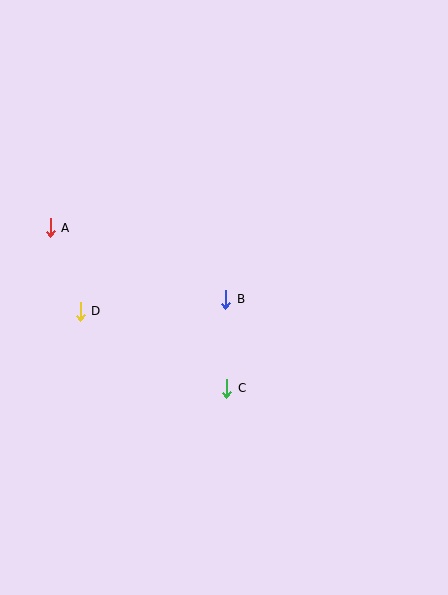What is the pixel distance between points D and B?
The distance between D and B is 146 pixels.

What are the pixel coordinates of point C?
Point C is at (227, 388).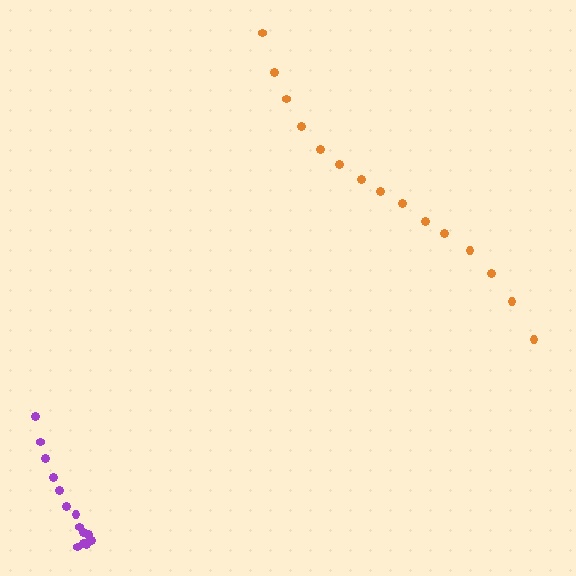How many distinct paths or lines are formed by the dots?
There are 2 distinct paths.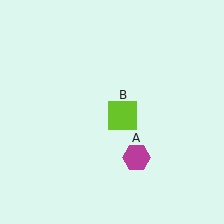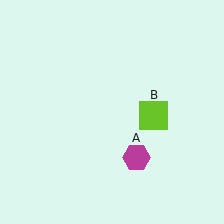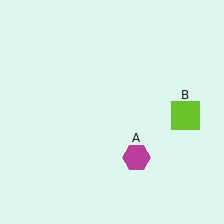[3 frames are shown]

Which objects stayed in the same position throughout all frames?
Magenta hexagon (object A) remained stationary.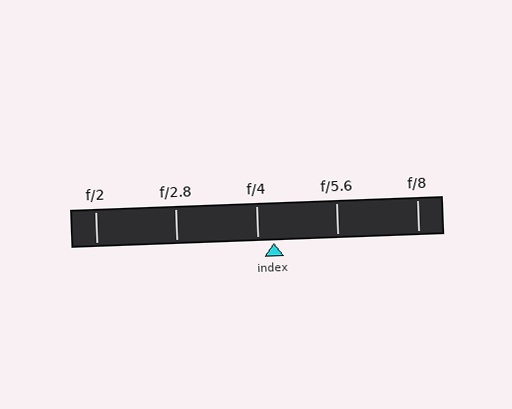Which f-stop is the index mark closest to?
The index mark is closest to f/4.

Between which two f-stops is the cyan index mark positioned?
The index mark is between f/4 and f/5.6.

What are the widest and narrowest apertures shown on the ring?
The widest aperture shown is f/2 and the narrowest is f/8.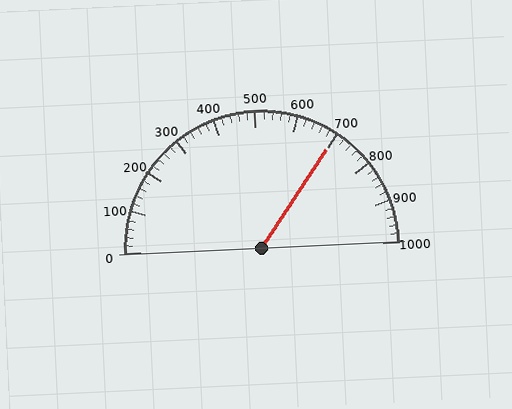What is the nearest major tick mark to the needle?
The nearest major tick mark is 700.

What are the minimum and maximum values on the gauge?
The gauge ranges from 0 to 1000.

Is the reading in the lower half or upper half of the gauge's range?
The reading is in the upper half of the range (0 to 1000).